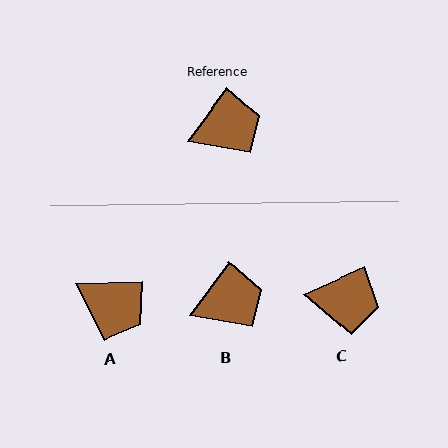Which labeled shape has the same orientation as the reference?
B.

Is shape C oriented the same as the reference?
No, it is off by about 30 degrees.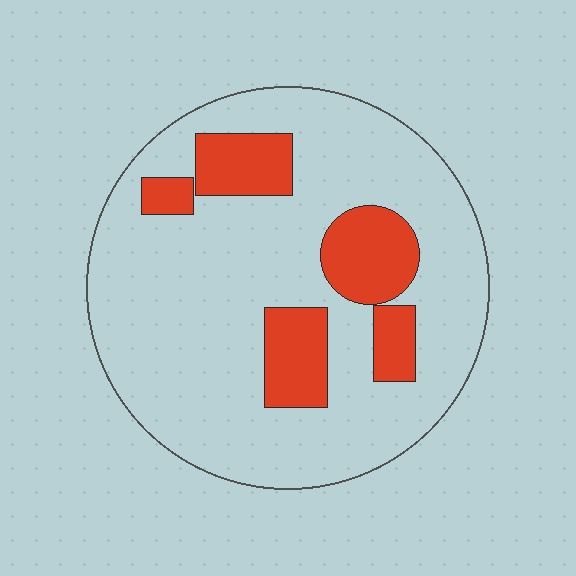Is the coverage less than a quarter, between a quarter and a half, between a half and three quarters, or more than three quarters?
Less than a quarter.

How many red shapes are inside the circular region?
5.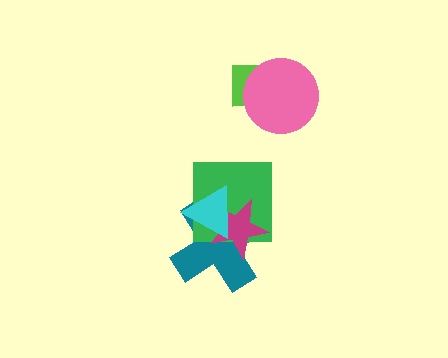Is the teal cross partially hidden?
Yes, it is partially covered by another shape.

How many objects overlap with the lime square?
1 object overlaps with the lime square.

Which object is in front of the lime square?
The pink circle is in front of the lime square.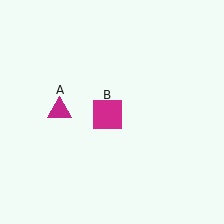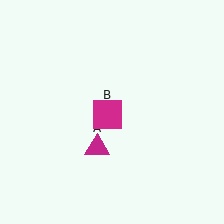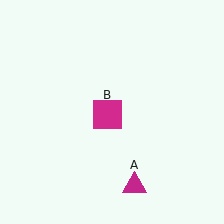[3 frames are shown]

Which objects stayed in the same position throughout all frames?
Magenta square (object B) remained stationary.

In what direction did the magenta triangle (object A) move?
The magenta triangle (object A) moved down and to the right.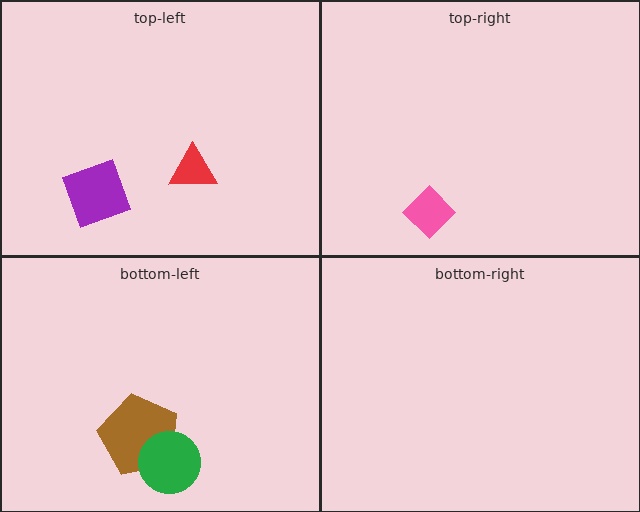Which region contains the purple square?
The top-left region.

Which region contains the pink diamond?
The top-right region.